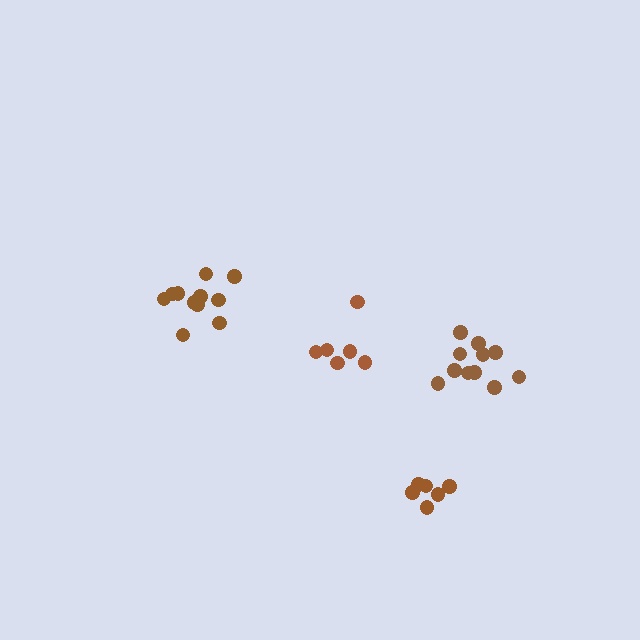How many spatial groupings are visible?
There are 4 spatial groupings.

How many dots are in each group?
Group 1: 6 dots, Group 2: 11 dots, Group 3: 11 dots, Group 4: 6 dots (34 total).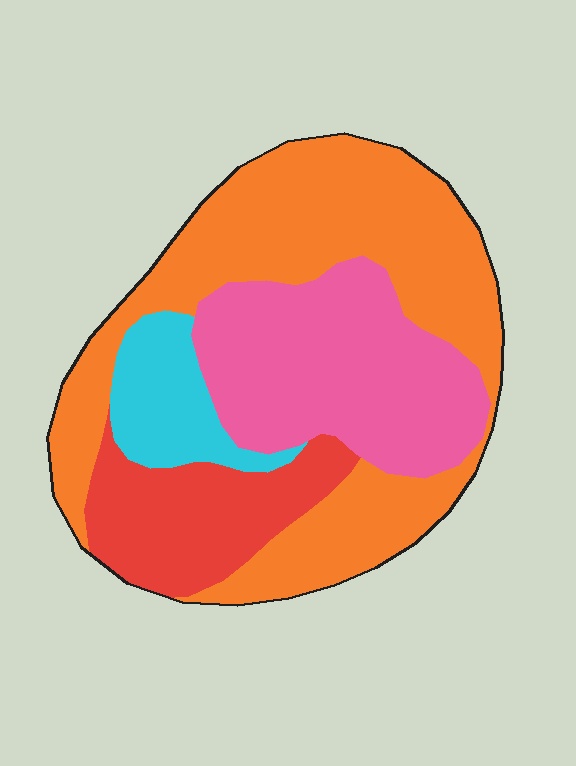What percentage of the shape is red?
Red takes up about one sixth (1/6) of the shape.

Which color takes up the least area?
Cyan, at roughly 10%.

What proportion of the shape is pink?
Pink takes up about one quarter (1/4) of the shape.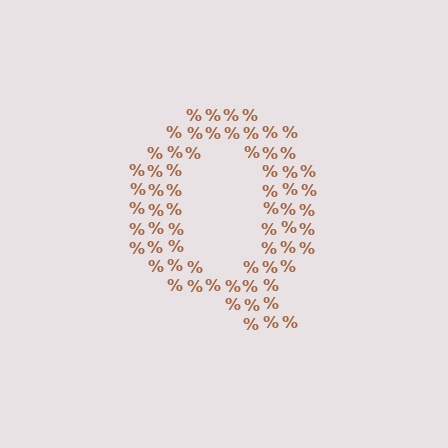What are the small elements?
The small elements are percent signs.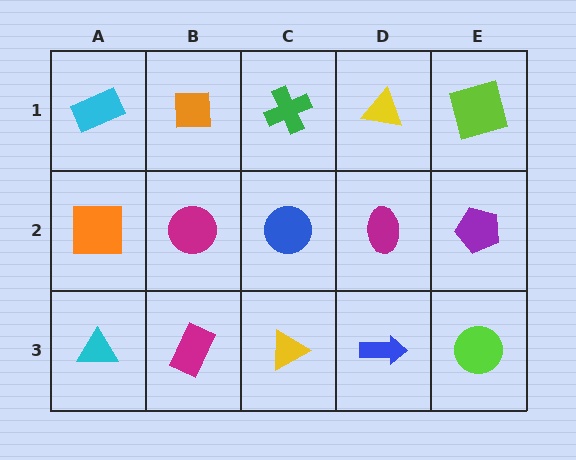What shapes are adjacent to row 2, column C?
A green cross (row 1, column C), a yellow triangle (row 3, column C), a magenta circle (row 2, column B), a magenta ellipse (row 2, column D).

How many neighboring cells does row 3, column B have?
3.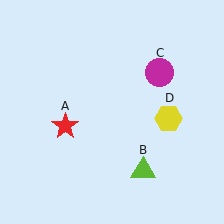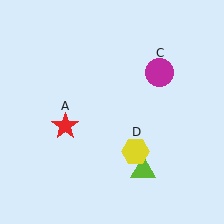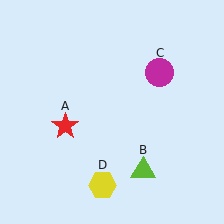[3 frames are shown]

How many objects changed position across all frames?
1 object changed position: yellow hexagon (object D).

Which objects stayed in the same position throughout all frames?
Red star (object A) and lime triangle (object B) and magenta circle (object C) remained stationary.